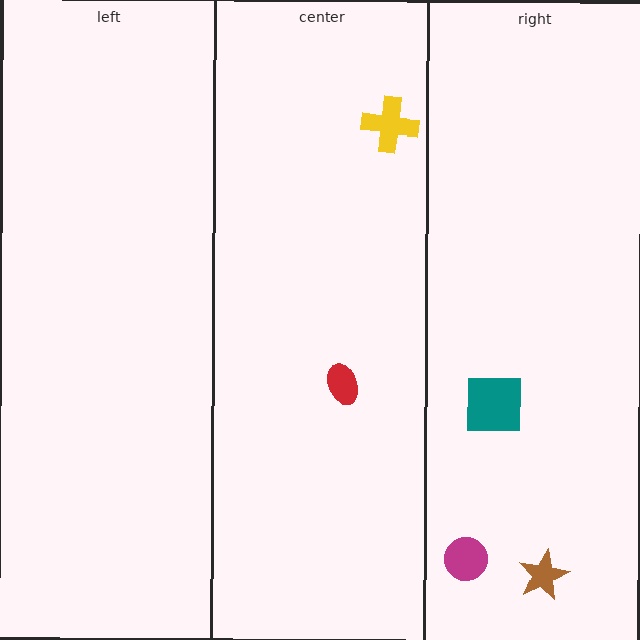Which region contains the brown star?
The right region.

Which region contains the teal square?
The right region.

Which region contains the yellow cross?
The center region.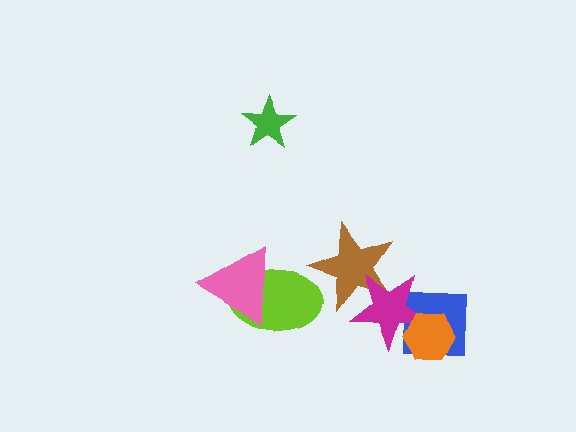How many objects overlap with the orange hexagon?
2 objects overlap with the orange hexagon.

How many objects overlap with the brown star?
2 objects overlap with the brown star.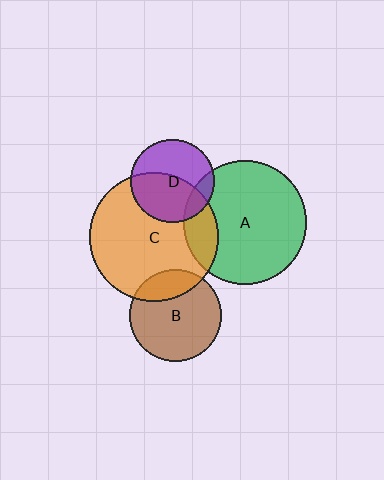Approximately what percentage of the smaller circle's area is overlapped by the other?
Approximately 15%.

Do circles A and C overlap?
Yes.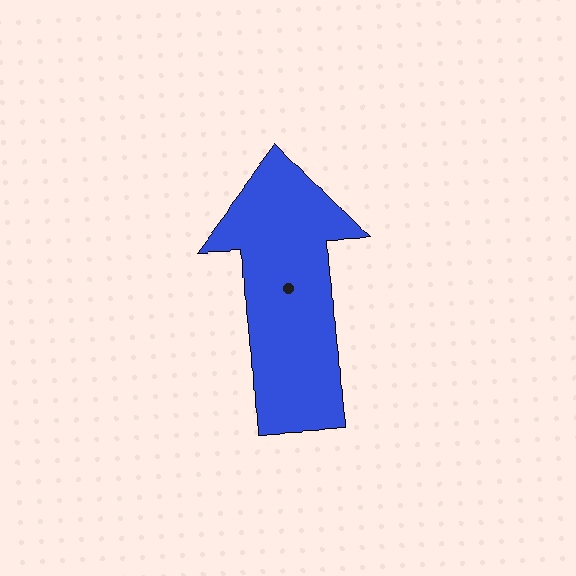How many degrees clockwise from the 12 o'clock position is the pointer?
Approximately 357 degrees.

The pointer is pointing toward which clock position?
Roughly 12 o'clock.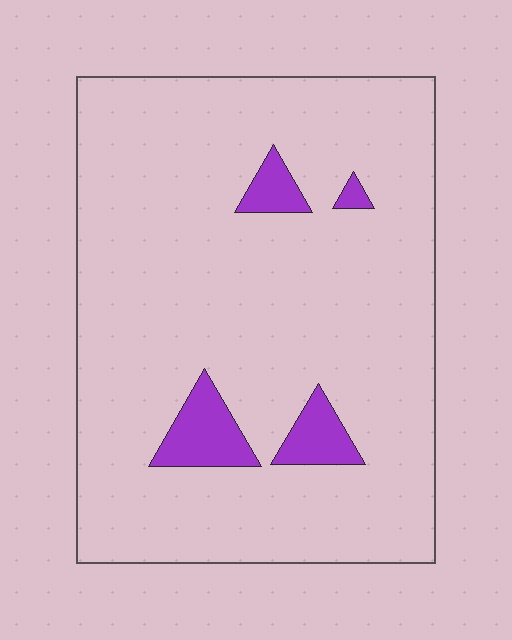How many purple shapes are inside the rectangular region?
4.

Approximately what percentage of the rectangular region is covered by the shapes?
Approximately 10%.